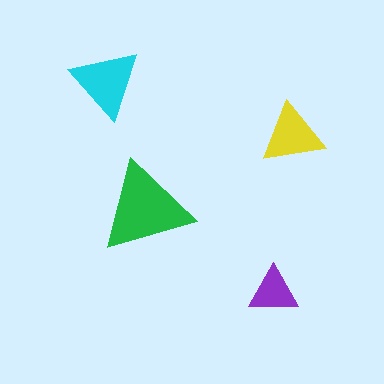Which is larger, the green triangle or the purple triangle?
The green one.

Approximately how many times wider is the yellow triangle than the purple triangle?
About 1.5 times wider.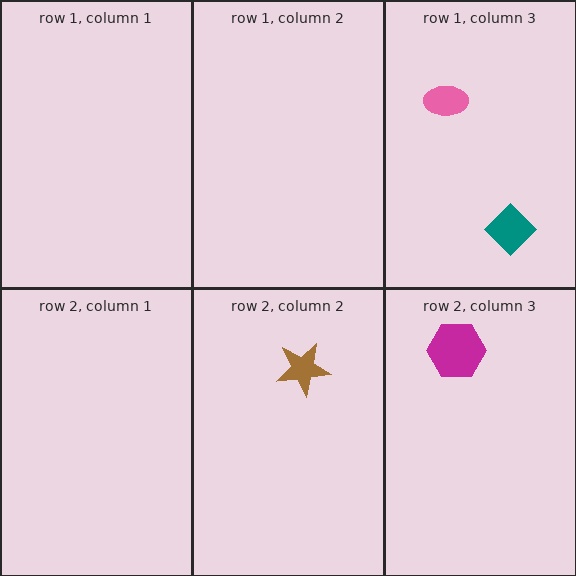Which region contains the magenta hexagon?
The row 2, column 3 region.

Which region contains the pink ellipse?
The row 1, column 3 region.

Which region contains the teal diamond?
The row 1, column 3 region.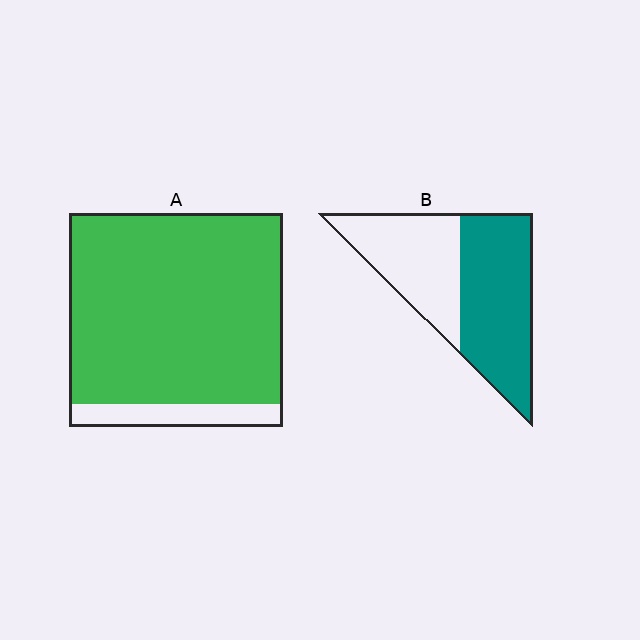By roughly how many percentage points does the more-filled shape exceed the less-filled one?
By roughly 35 percentage points (A over B).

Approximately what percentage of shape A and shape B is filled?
A is approximately 90% and B is approximately 55%.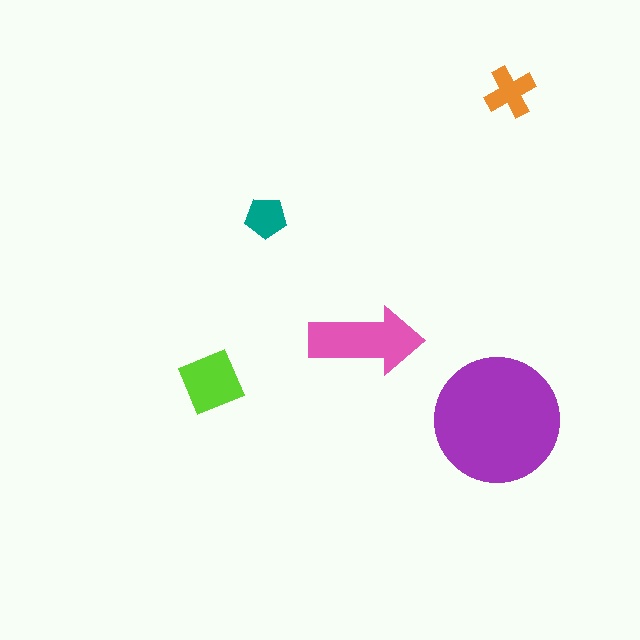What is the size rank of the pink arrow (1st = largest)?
2nd.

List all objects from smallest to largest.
The teal pentagon, the orange cross, the lime diamond, the pink arrow, the purple circle.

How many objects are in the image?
There are 5 objects in the image.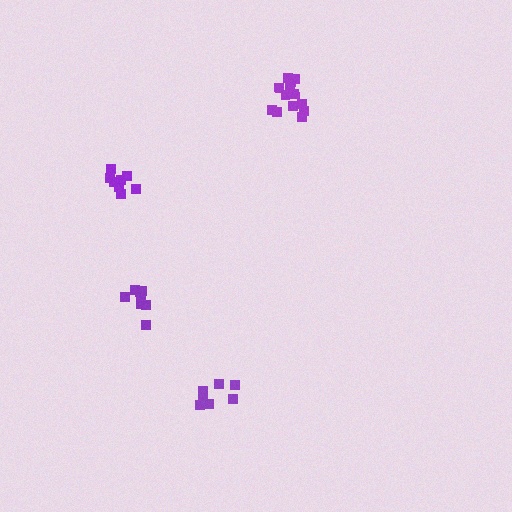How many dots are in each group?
Group 1: 8 dots, Group 2: 7 dots, Group 3: 8 dots, Group 4: 13 dots (36 total).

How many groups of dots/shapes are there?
There are 4 groups.